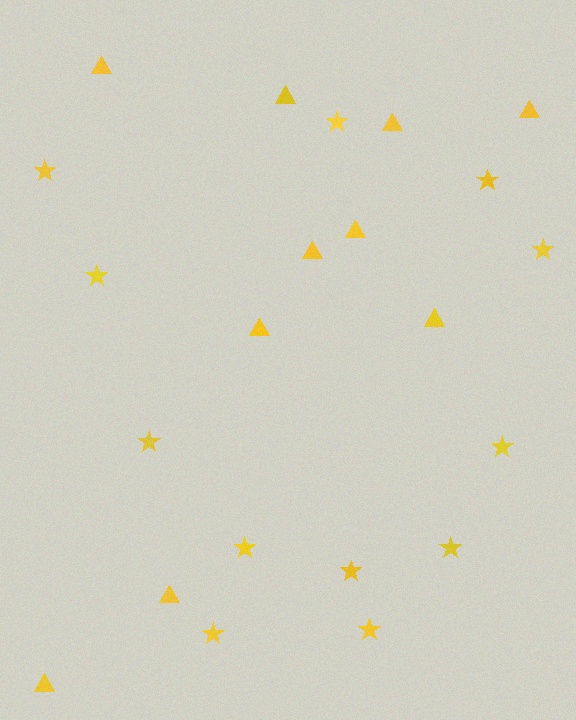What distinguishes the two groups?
There are 2 groups: one group of stars (12) and one group of triangles (10).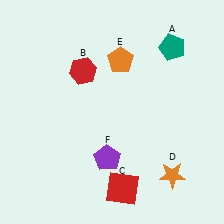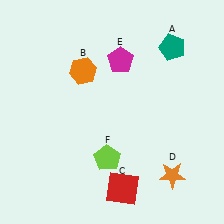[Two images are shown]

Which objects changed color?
B changed from red to orange. E changed from orange to magenta. F changed from purple to lime.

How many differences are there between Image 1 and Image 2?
There are 3 differences between the two images.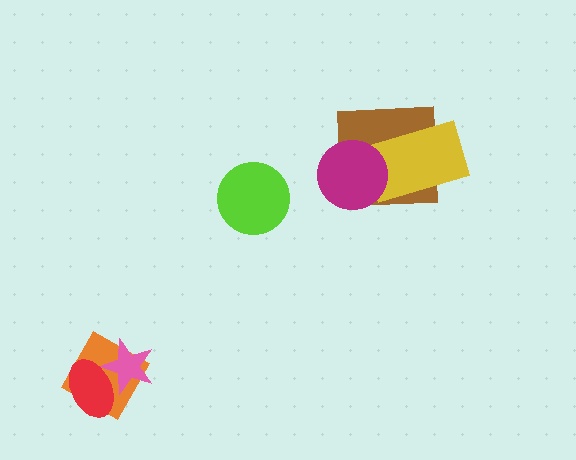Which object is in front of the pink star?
The red ellipse is in front of the pink star.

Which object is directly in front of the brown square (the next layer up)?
The yellow rectangle is directly in front of the brown square.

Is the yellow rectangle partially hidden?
Yes, it is partially covered by another shape.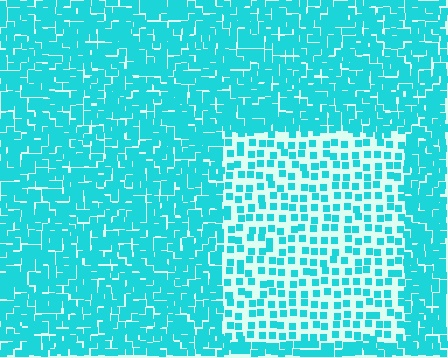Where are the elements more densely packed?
The elements are more densely packed outside the rectangle boundary.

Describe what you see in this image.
The image contains small cyan elements arranged at two different densities. A rectangle-shaped region is visible where the elements are less densely packed than the surrounding area.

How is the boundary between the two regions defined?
The boundary is defined by a change in element density (approximately 2.3x ratio). All elements are the same color, size, and shape.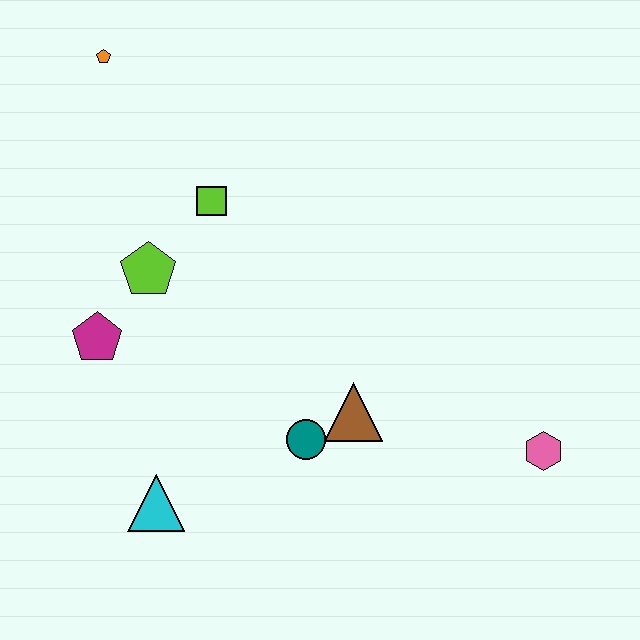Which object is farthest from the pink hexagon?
The orange pentagon is farthest from the pink hexagon.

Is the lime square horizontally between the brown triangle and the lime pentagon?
Yes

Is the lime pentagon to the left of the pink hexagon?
Yes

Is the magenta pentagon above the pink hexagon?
Yes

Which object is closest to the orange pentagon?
The lime square is closest to the orange pentagon.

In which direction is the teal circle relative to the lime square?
The teal circle is below the lime square.